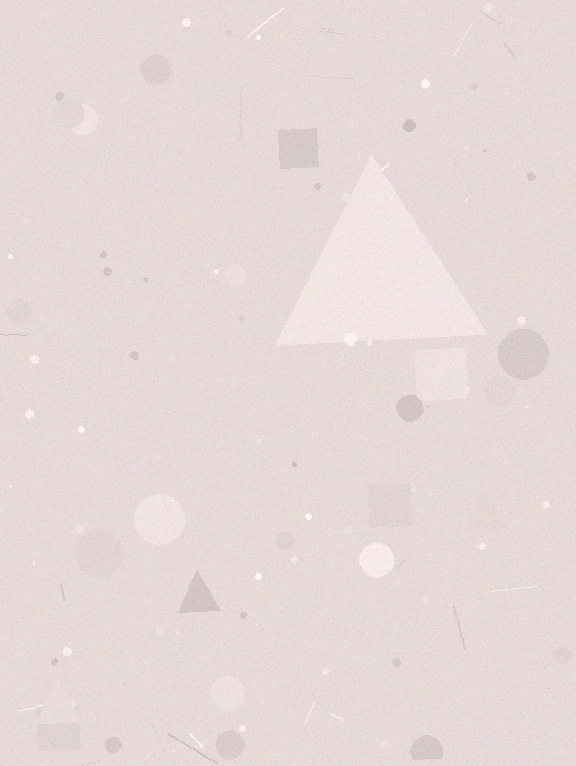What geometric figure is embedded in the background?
A triangle is embedded in the background.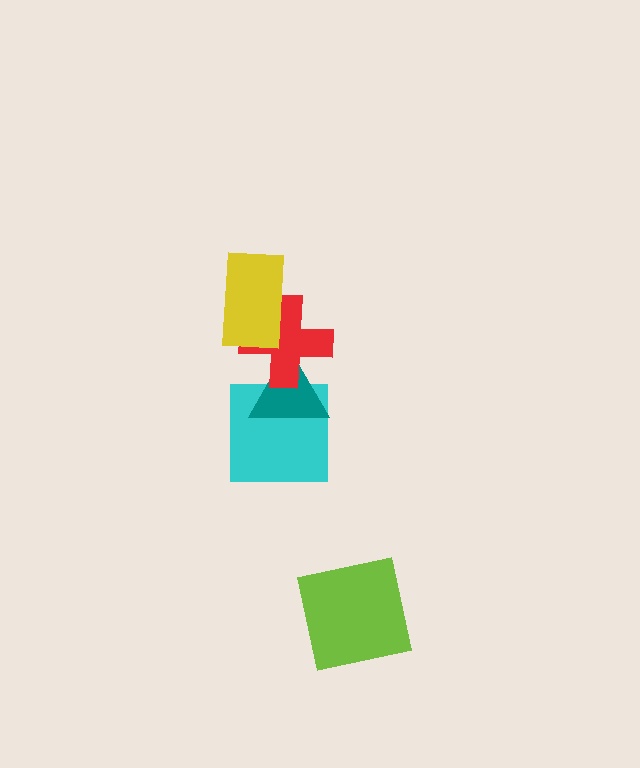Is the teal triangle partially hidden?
Yes, it is partially covered by another shape.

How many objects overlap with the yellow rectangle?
1 object overlaps with the yellow rectangle.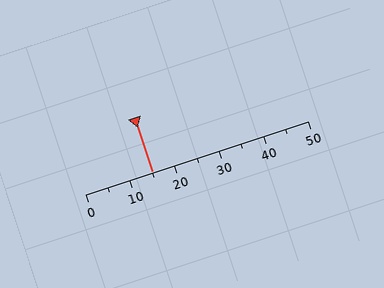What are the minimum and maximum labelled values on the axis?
The axis runs from 0 to 50.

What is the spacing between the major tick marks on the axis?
The major ticks are spaced 10 apart.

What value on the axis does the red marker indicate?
The marker indicates approximately 15.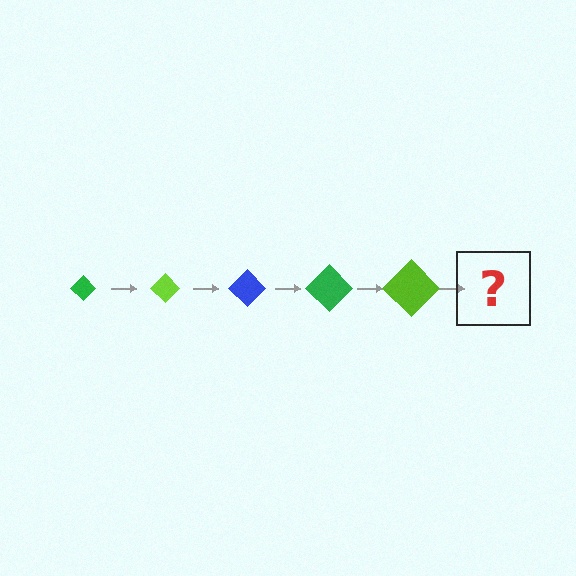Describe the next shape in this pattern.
It should be a blue diamond, larger than the previous one.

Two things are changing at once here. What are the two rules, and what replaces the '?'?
The two rules are that the diamond grows larger each step and the color cycles through green, lime, and blue. The '?' should be a blue diamond, larger than the previous one.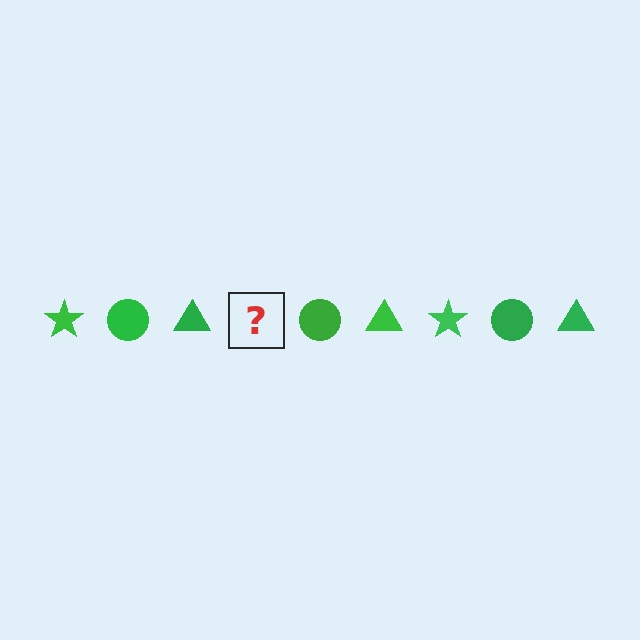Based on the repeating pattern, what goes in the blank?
The blank should be a green star.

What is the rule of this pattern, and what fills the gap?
The rule is that the pattern cycles through star, circle, triangle shapes in green. The gap should be filled with a green star.